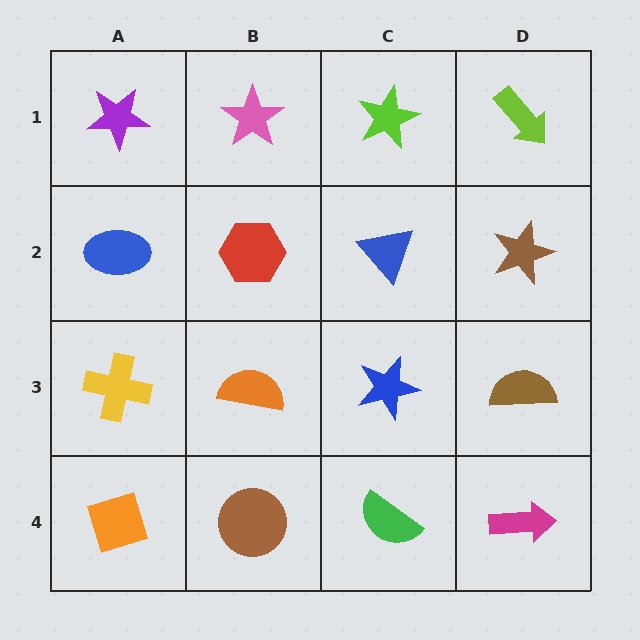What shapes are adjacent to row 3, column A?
A blue ellipse (row 2, column A), an orange diamond (row 4, column A), an orange semicircle (row 3, column B).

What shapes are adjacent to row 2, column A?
A purple star (row 1, column A), a yellow cross (row 3, column A), a red hexagon (row 2, column B).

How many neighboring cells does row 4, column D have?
2.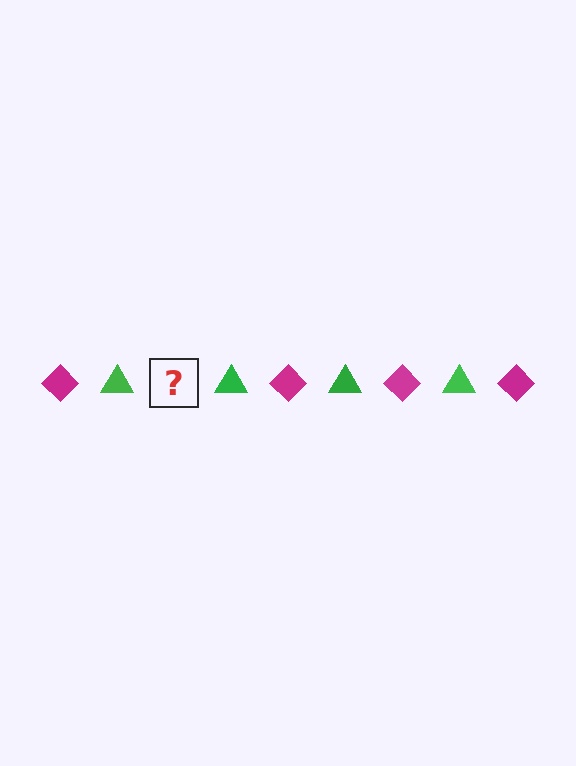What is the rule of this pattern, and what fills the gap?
The rule is that the pattern alternates between magenta diamond and green triangle. The gap should be filled with a magenta diamond.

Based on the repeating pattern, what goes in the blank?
The blank should be a magenta diamond.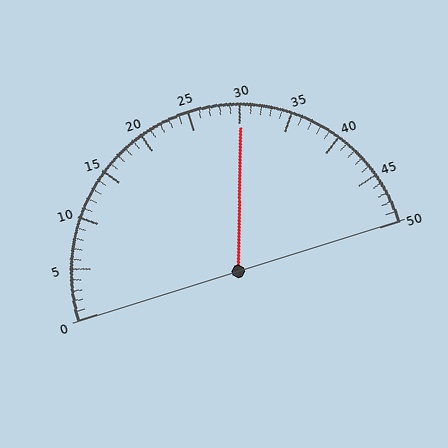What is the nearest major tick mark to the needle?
The nearest major tick mark is 30.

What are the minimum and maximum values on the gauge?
The gauge ranges from 0 to 50.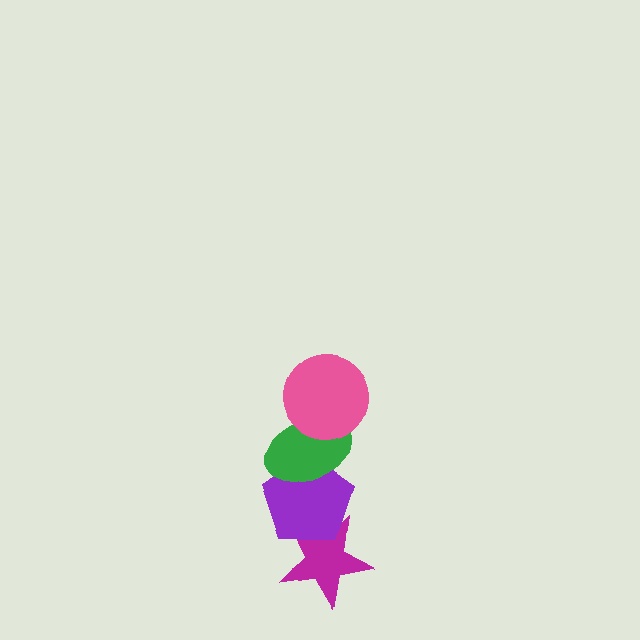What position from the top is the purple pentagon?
The purple pentagon is 3rd from the top.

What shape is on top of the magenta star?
The purple pentagon is on top of the magenta star.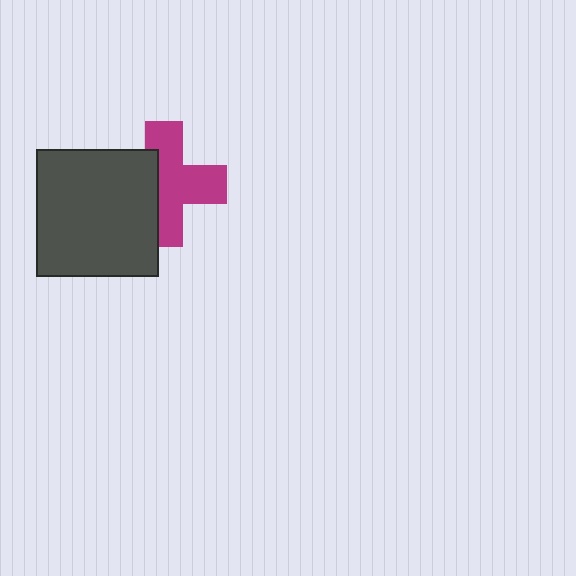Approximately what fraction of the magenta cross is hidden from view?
Roughly 37% of the magenta cross is hidden behind the dark gray rectangle.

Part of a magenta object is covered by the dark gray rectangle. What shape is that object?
It is a cross.